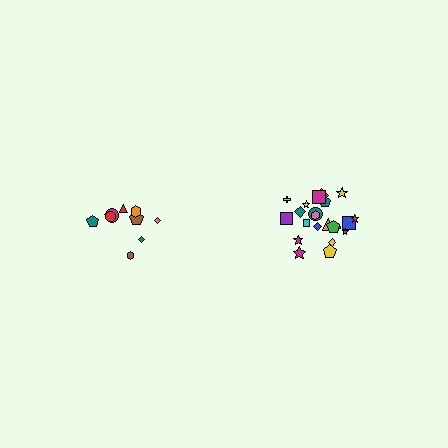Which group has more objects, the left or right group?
The right group.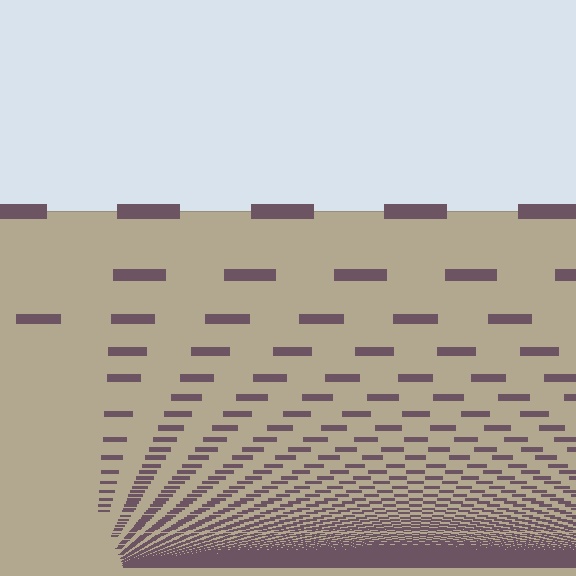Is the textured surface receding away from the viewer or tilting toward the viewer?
The surface appears to tilt toward the viewer. Texture elements get larger and sparser toward the top.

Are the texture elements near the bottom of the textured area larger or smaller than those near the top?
Smaller. The gradient is inverted — elements near the bottom are smaller and denser.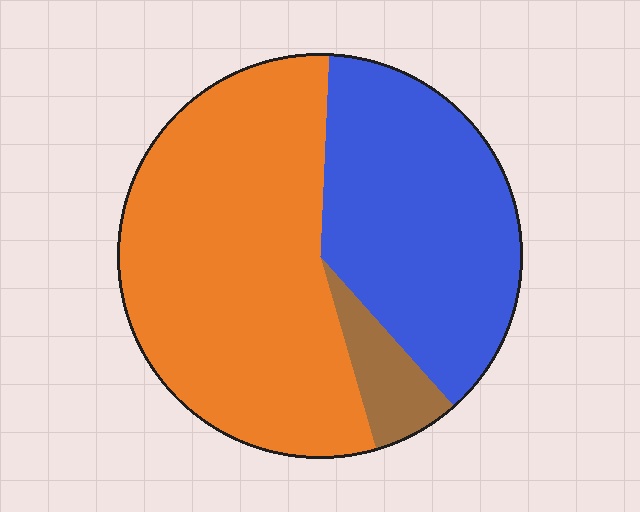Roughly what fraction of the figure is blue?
Blue covers around 40% of the figure.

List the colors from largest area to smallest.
From largest to smallest: orange, blue, brown.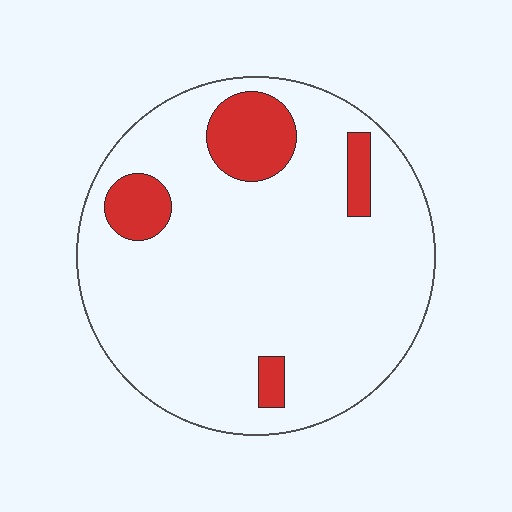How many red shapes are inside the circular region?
4.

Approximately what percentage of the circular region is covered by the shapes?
Approximately 15%.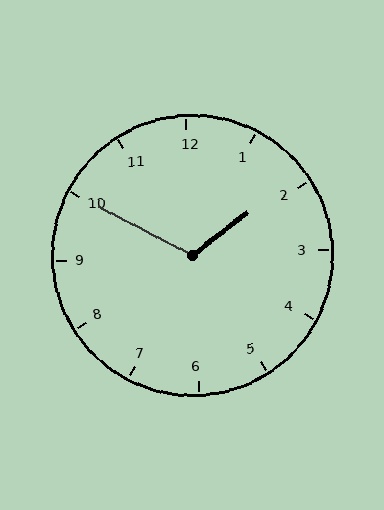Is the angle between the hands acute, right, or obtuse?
It is obtuse.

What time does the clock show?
1:50.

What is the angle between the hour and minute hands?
Approximately 115 degrees.